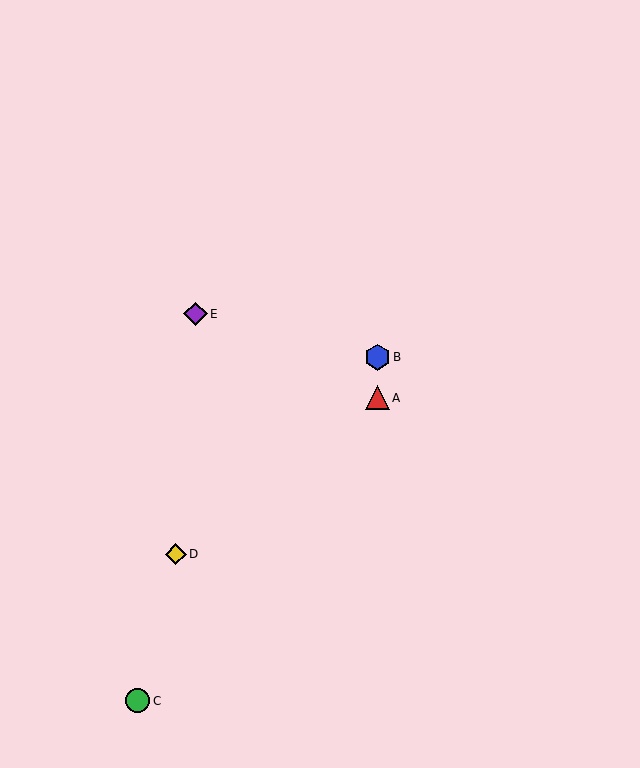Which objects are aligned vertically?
Objects A, B are aligned vertically.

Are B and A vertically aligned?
Yes, both are at x≈377.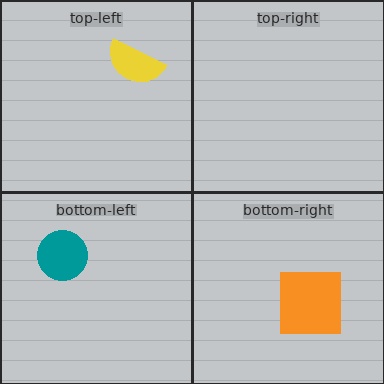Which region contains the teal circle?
The bottom-left region.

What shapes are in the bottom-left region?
The teal circle.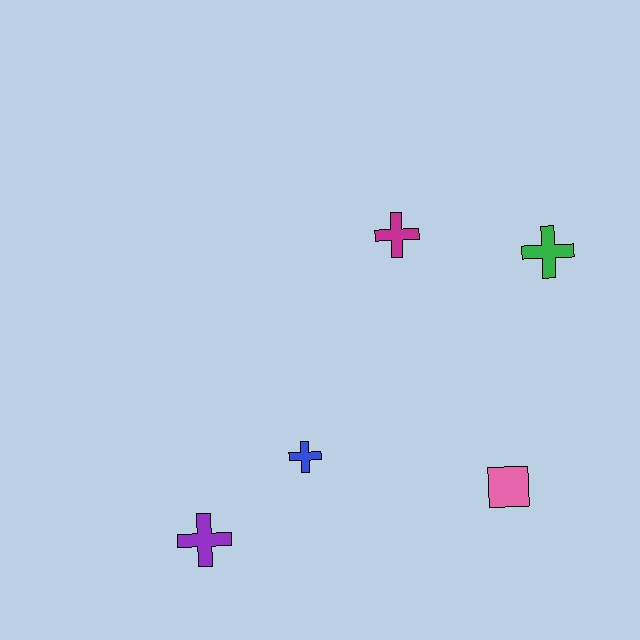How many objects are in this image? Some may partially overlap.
There are 5 objects.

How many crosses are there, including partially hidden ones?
There are 4 crosses.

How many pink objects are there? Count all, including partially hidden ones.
There is 1 pink object.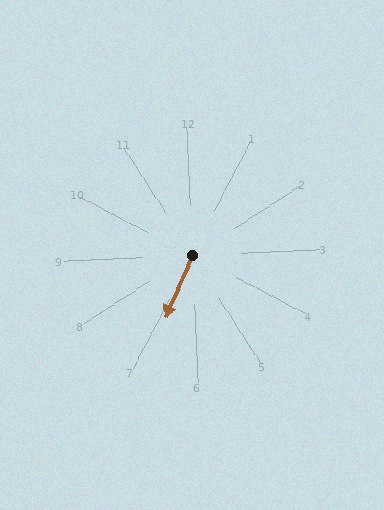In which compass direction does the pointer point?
Southwest.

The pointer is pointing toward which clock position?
Roughly 7 o'clock.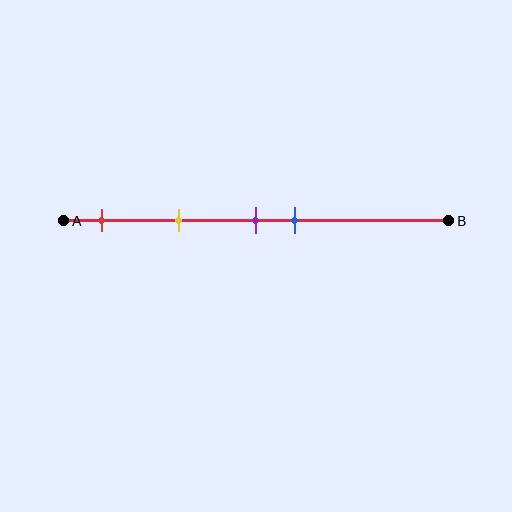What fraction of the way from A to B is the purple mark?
The purple mark is approximately 50% (0.5) of the way from A to B.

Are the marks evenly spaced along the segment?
No, the marks are not evenly spaced.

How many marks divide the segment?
There are 4 marks dividing the segment.